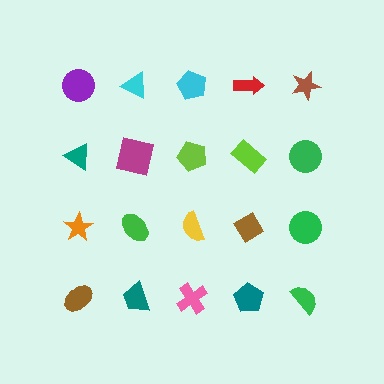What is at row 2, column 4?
A lime rectangle.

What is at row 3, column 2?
A green ellipse.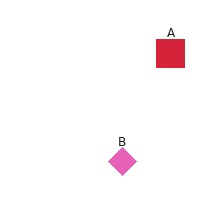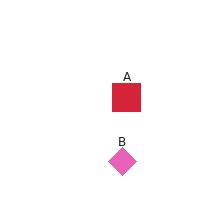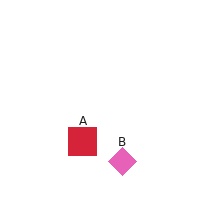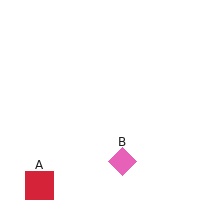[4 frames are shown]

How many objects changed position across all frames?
1 object changed position: red square (object A).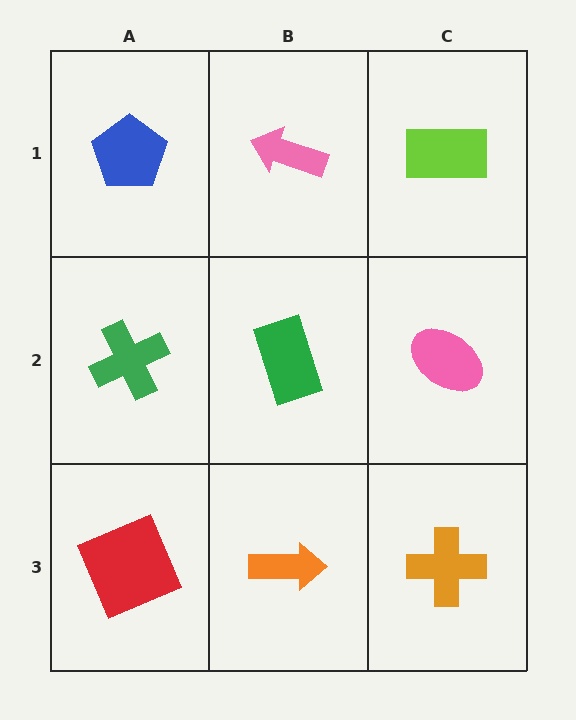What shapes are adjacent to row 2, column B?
A pink arrow (row 1, column B), an orange arrow (row 3, column B), a green cross (row 2, column A), a pink ellipse (row 2, column C).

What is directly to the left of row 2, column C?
A green rectangle.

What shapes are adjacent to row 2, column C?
A lime rectangle (row 1, column C), an orange cross (row 3, column C), a green rectangle (row 2, column B).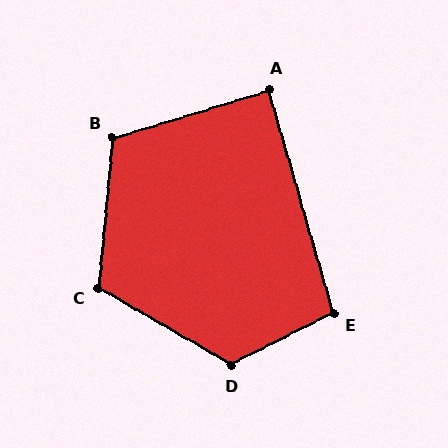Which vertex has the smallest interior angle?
A, at approximately 89 degrees.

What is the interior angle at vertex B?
Approximately 112 degrees (obtuse).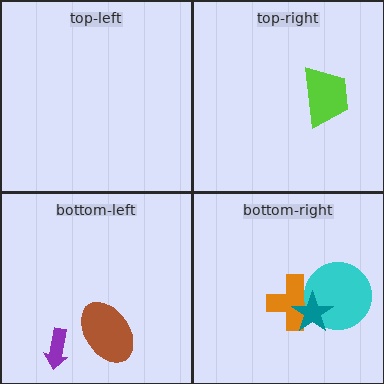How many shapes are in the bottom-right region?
3.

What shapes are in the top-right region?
The lime trapezoid.